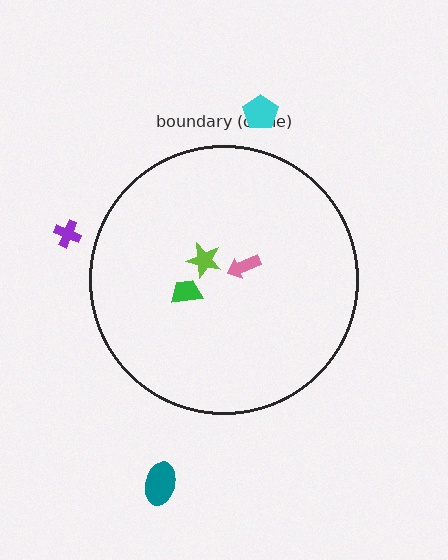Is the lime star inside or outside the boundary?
Inside.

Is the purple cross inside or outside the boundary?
Outside.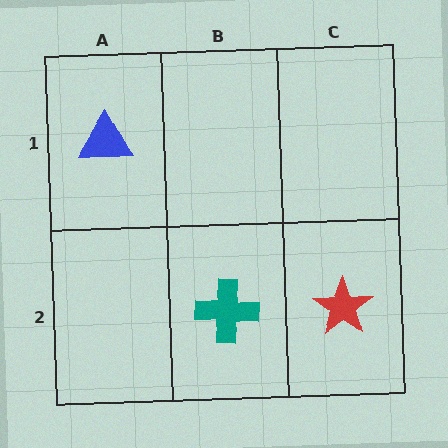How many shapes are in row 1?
1 shape.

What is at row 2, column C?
A red star.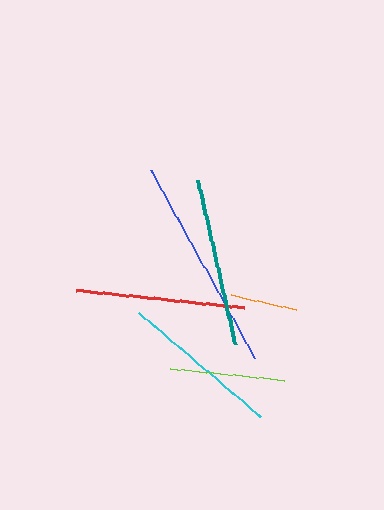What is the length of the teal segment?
The teal segment is approximately 169 pixels long.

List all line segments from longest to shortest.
From longest to shortest: blue, teal, red, cyan, lime, orange.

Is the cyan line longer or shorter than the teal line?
The teal line is longer than the cyan line.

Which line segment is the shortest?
The orange line is the shortest at approximately 67 pixels.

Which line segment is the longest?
The blue line is the longest at approximately 215 pixels.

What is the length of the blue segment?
The blue segment is approximately 215 pixels long.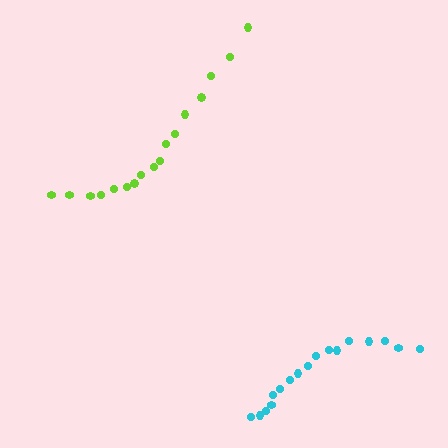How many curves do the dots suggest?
There are 2 distinct paths.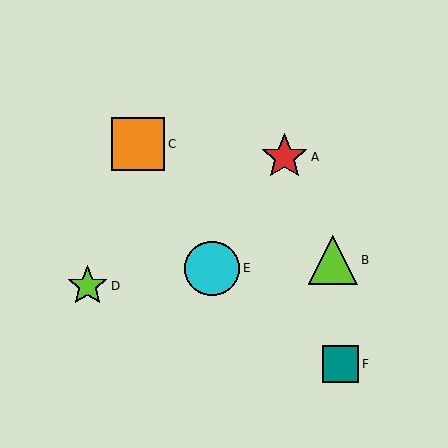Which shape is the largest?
The cyan circle (labeled E) is the largest.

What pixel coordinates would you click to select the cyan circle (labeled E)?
Click at (212, 268) to select the cyan circle E.